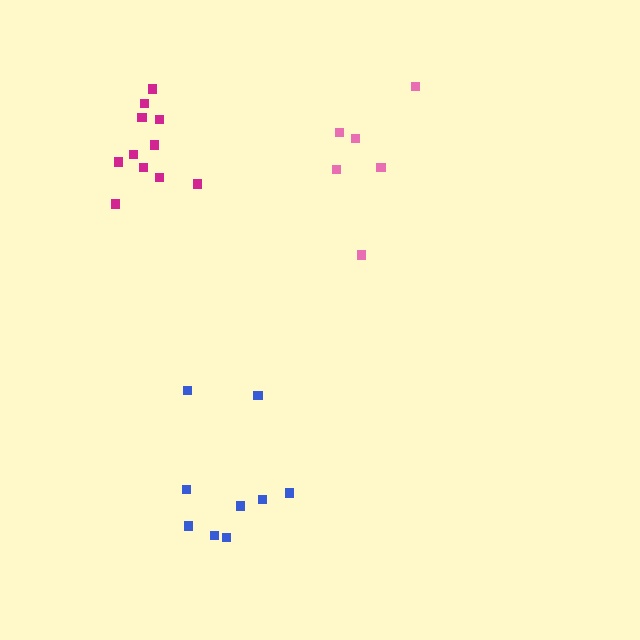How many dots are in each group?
Group 1: 11 dots, Group 2: 6 dots, Group 3: 9 dots (26 total).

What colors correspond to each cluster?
The clusters are colored: magenta, pink, blue.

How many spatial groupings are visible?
There are 3 spatial groupings.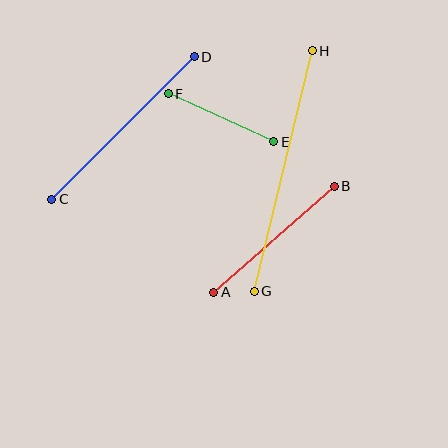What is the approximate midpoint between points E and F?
The midpoint is at approximately (221, 118) pixels.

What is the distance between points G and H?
The distance is approximately 247 pixels.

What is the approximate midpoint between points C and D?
The midpoint is at approximately (123, 128) pixels.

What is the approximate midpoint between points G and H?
The midpoint is at approximately (283, 171) pixels.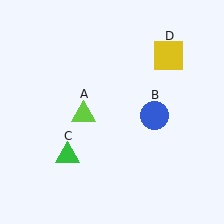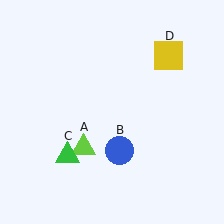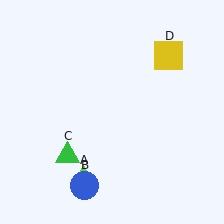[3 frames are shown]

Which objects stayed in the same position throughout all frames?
Green triangle (object C) and yellow square (object D) remained stationary.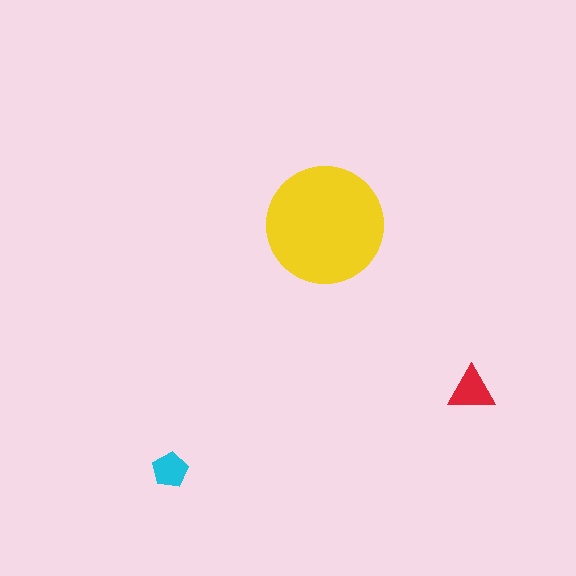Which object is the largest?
The yellow circle.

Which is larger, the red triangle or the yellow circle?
The yellow circle.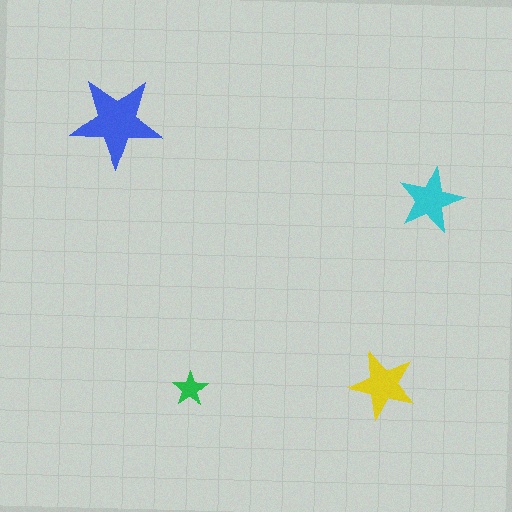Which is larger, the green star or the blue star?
The blue one.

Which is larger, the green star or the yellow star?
The yellow one.